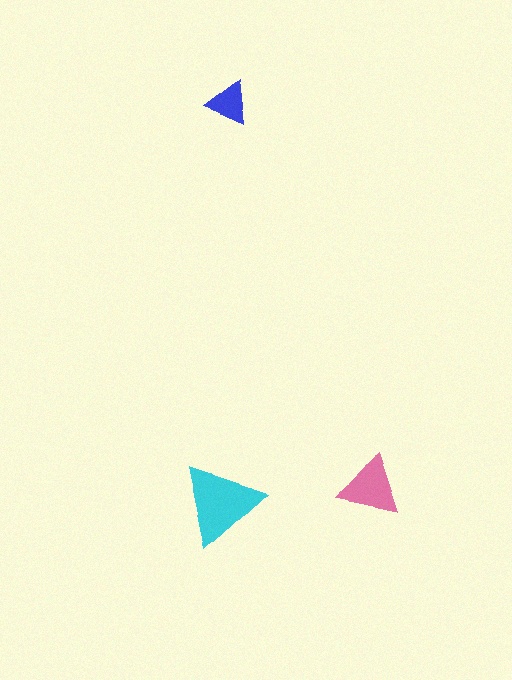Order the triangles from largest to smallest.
the cyan one, the pink one, the blue one.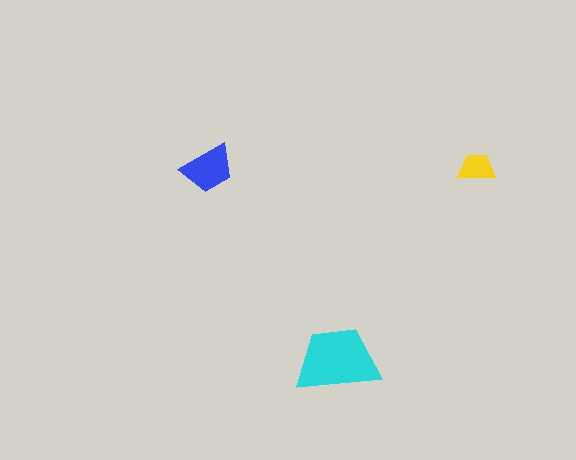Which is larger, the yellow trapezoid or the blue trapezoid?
The blue one.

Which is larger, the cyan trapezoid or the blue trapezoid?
The cyan one.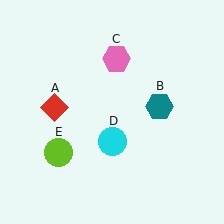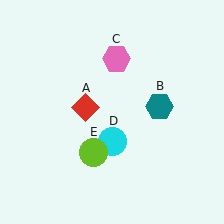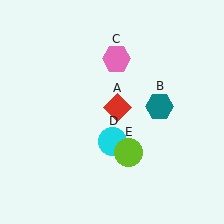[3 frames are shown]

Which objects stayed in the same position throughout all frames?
Teal hexagon (object B) and pink hexagon (object C) and cyan circle (object D) remained stationary.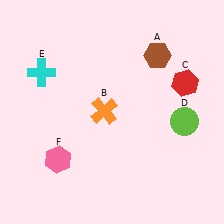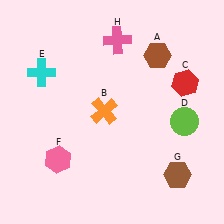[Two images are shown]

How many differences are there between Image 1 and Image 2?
There are 2 differences between the two images.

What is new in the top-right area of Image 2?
A pink cross (H) was added in the top-right area of Image 2.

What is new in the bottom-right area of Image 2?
A brown hexagon (G) was added in the bottom-right area of Image 2.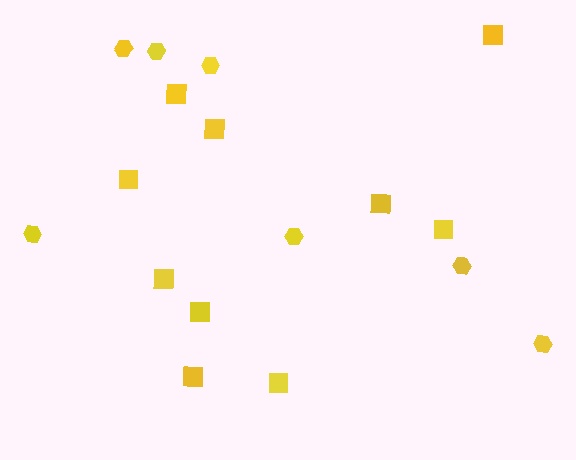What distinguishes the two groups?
There are 2 groups: one group of squares (10) and one group of hexagons (7).